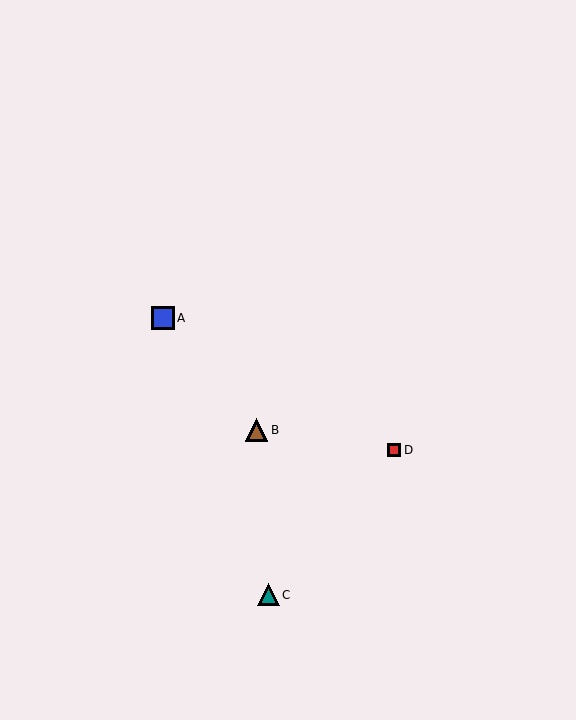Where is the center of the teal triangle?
The center of the teal triangle is at (269, 595).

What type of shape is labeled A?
Shape A is a blue square.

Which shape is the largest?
The blue square (labeled A) is the largest.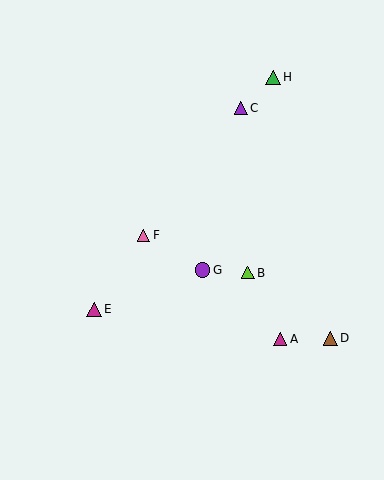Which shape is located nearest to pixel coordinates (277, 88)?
The green triangle (labeled H) at (273, 77) is nearest to that location.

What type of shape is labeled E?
Shape E is a magenta triangle.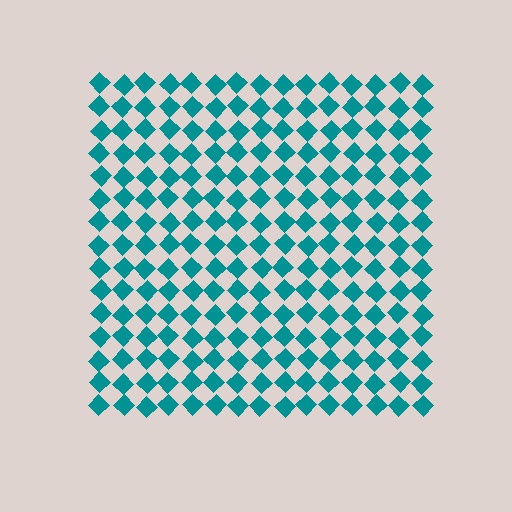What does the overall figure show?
The overall figure shows a square.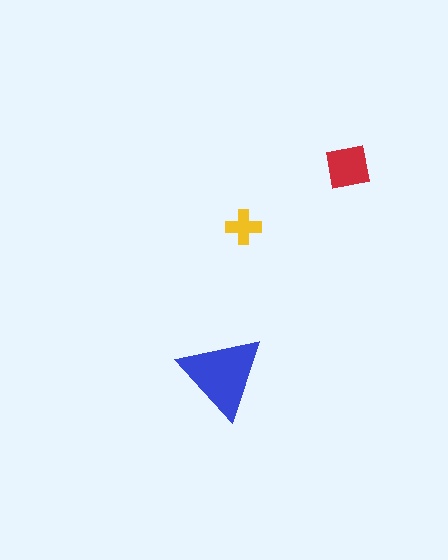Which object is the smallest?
The yellow cross.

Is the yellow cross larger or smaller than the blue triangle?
Smaller.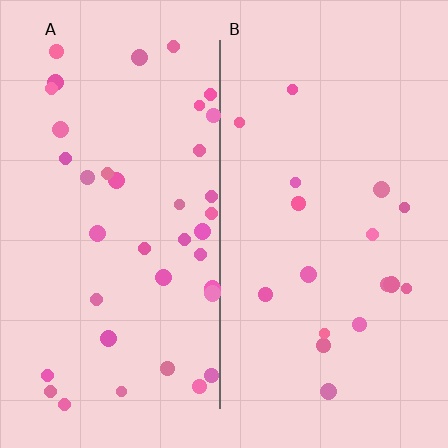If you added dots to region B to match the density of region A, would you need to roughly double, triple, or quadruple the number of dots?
Approximately double.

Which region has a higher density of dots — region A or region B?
A (the left).